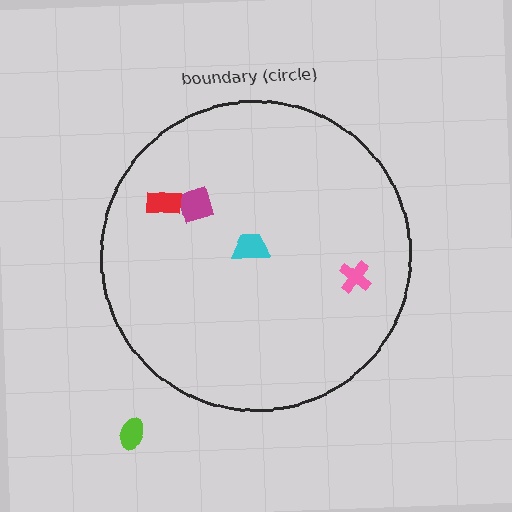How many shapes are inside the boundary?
4 inside, 1 outside.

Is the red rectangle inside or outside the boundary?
Inside.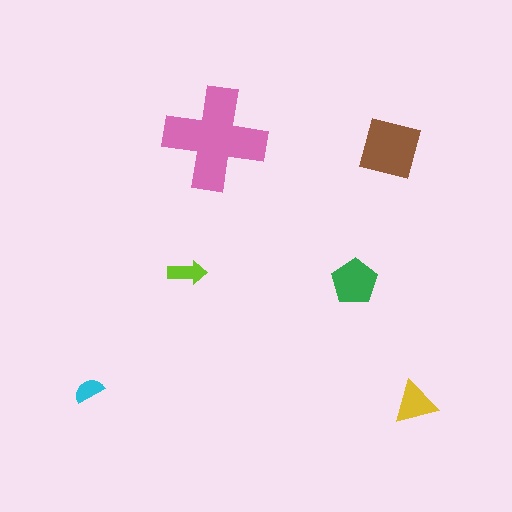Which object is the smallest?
The cyan semicircle.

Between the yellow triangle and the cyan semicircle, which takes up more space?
The yellow triangle.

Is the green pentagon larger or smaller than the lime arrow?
Larger.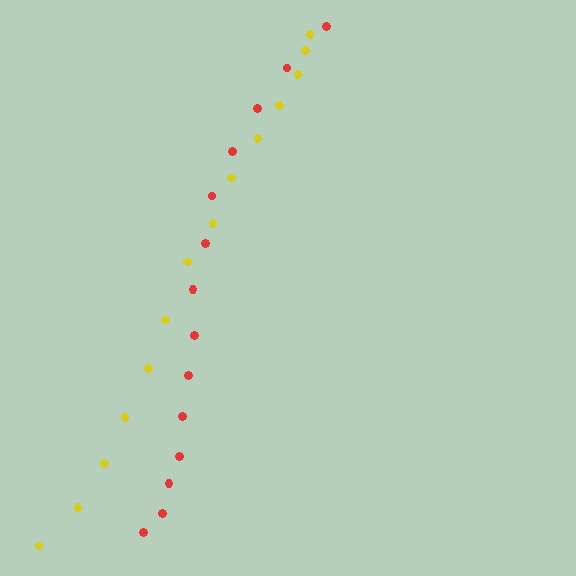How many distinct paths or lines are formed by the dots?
There are 2 distinct paths.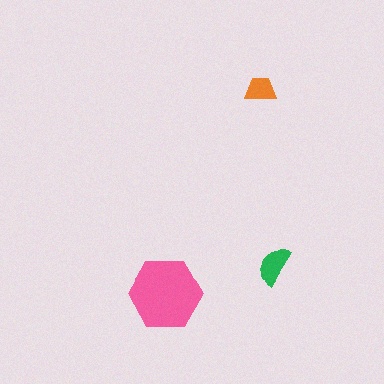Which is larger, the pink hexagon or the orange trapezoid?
The pink hexagon.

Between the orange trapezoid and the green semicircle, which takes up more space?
The green semicircle.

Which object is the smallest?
The orange trapezoid.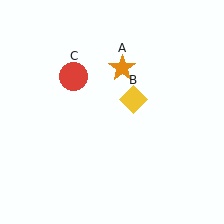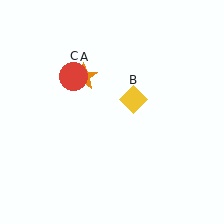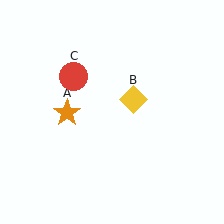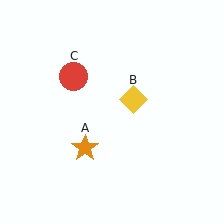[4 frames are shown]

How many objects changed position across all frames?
1 object changed position: orange star (object A).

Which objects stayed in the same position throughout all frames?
Yellow diamond (object B) and red circle (object C) remained stationary.